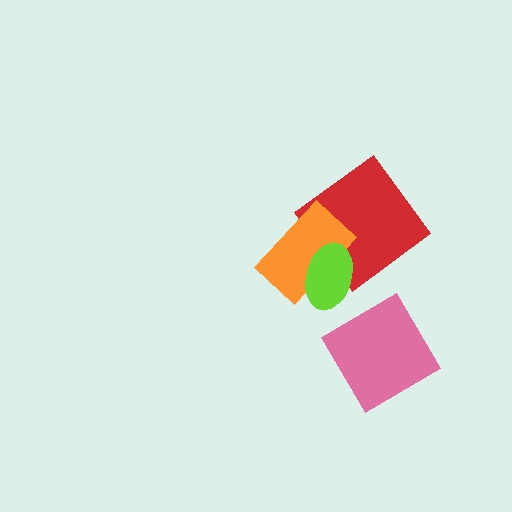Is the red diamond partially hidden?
Yes, it is partially covered by another shape.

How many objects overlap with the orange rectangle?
2 objects overlap with the orange rectangle.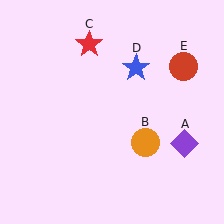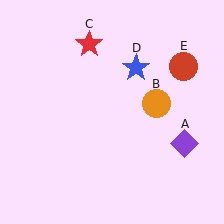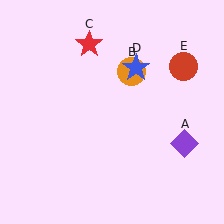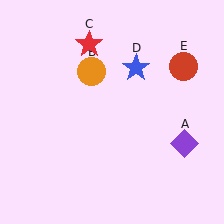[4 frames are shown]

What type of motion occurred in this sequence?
The orange circle (object B) rotated counterclockwise around the center of the scene.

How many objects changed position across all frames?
1 object changed position: orange circle (object B).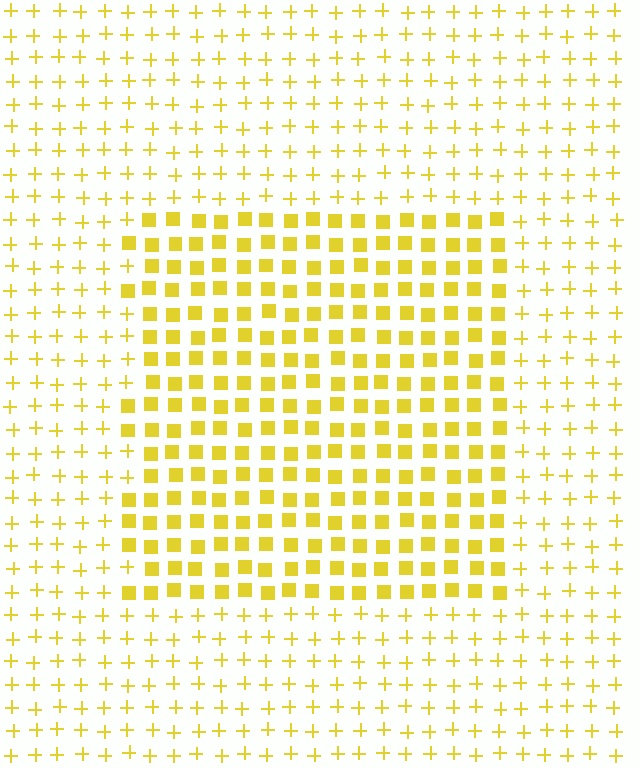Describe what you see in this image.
The image is filled with small yellow elements arranged in a uniform grid. A rectangle-shaped region contains squares, while the surrounding area contains plus signs. The boundary is defined purely by the change in element shape.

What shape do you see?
I see a rectangle.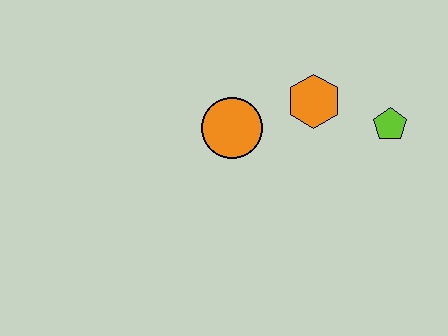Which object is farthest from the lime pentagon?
The orange circle is farthest from the lime pentagon.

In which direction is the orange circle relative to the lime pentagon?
The orange circle is to the left of the lime pentagon.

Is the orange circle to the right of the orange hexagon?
No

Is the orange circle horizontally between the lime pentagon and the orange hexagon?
No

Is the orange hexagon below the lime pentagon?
No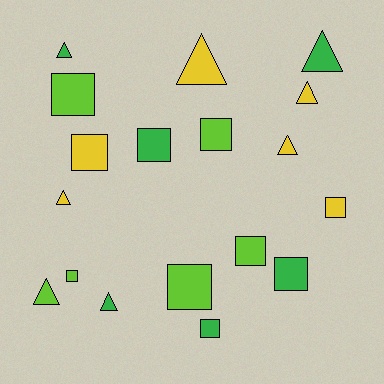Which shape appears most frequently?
Square, with 10 objects.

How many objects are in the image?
There are 18 objects.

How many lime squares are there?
There are 5 lime squares.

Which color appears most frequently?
Yellow, with 6 objects.